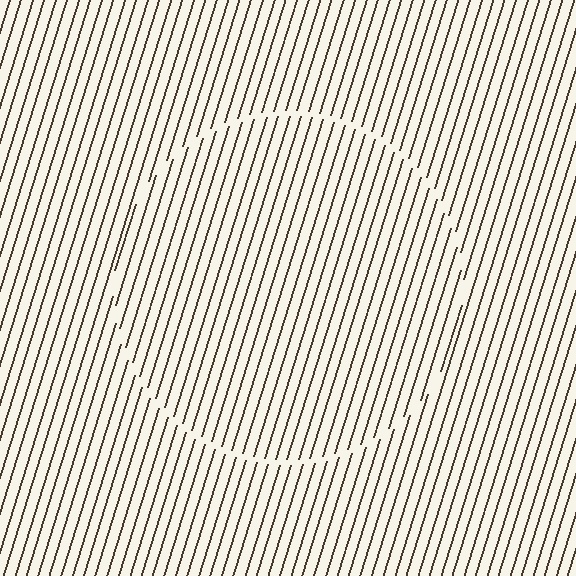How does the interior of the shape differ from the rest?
The interior of the shape contains the same grating, shifted by half a period — the contour is defined by the phase discontinuity where line-ends from the inner and outer gratings abut.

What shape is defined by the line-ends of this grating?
An illusory circle. The interior of the shape contains the same grating, shifted by half a period — the contour is defined by the phase discontinuity where line-ends from the inner and outer gratings abut.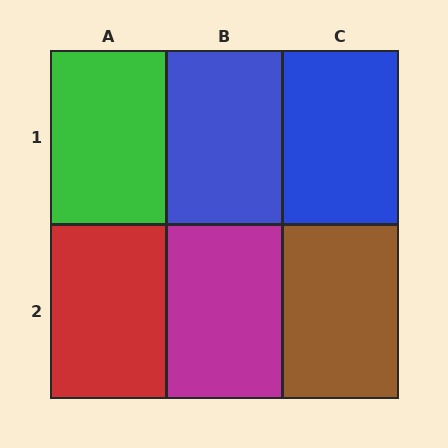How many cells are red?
1 cell is red.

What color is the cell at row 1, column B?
Blue.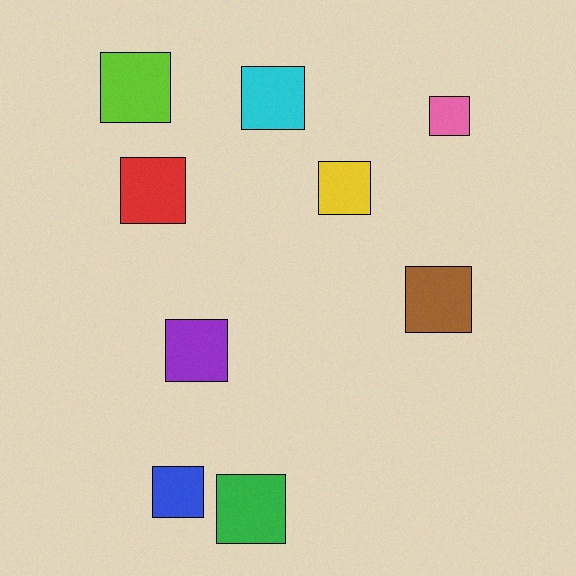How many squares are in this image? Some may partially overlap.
There are 9 squares.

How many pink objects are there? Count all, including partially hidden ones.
There is 1 pink object.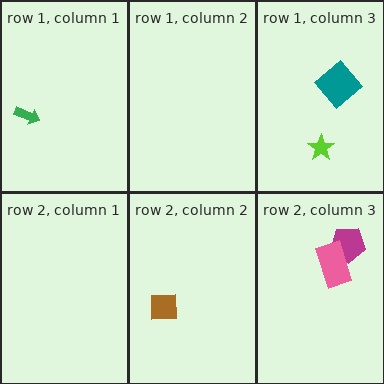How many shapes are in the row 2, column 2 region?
1.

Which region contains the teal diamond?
The row 1, column 3 region.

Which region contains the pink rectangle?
The row 2, column 3 region.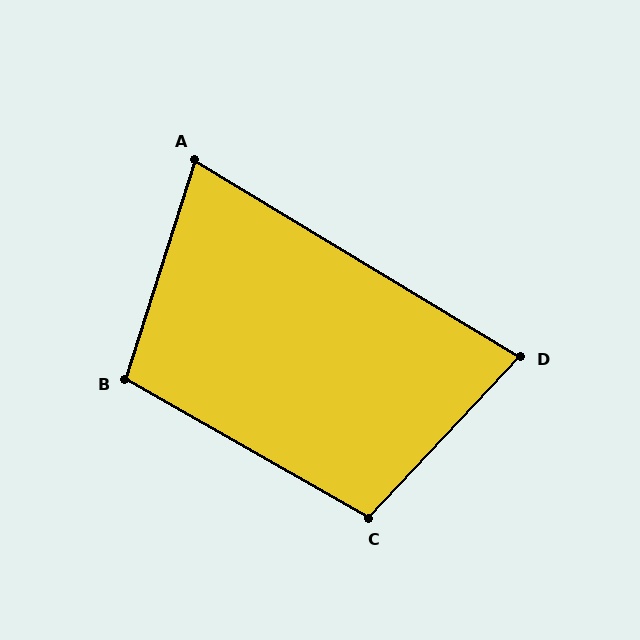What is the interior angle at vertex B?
Approximately 102 degrees (obtuse).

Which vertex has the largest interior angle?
C, at approximately 104 degrees.